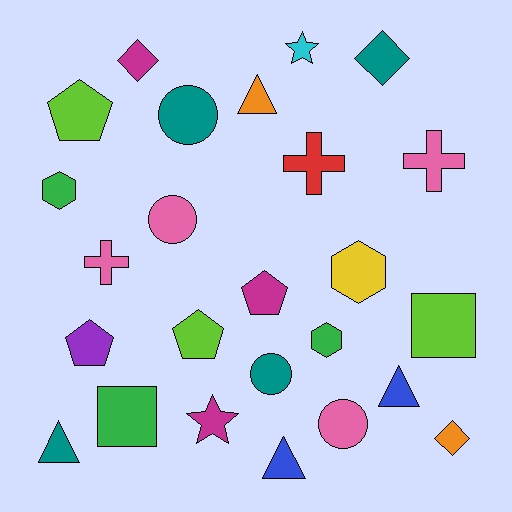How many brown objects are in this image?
There are no brown objects.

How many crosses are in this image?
There are 3 crosses.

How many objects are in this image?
There are 25 objects.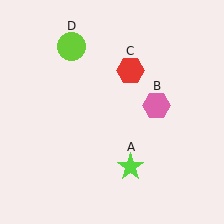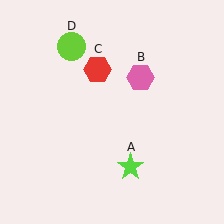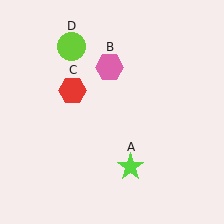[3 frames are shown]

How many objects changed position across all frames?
2 objects changed position: pink hexagon (object B), red hexagon (object C).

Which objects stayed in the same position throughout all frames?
Lime star (object A) and lime circle (object D) remained stationary.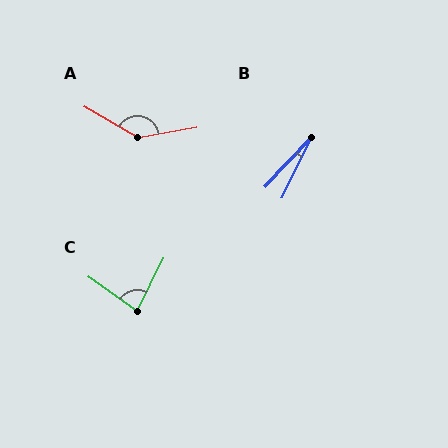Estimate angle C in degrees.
Approximately 81 degrees.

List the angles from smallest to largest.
B (17°), C (81°), A (140°).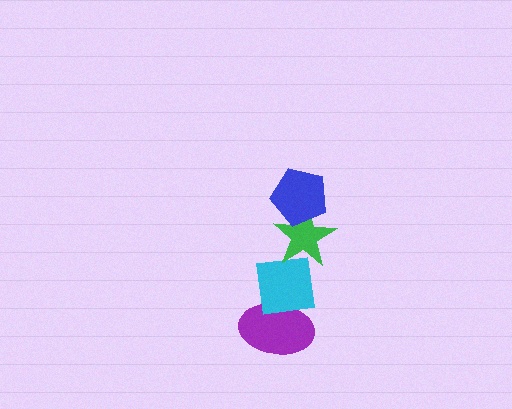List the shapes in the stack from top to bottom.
From top to bottom: the blue pentagon, the green star, the cyan square, the purple ellipse.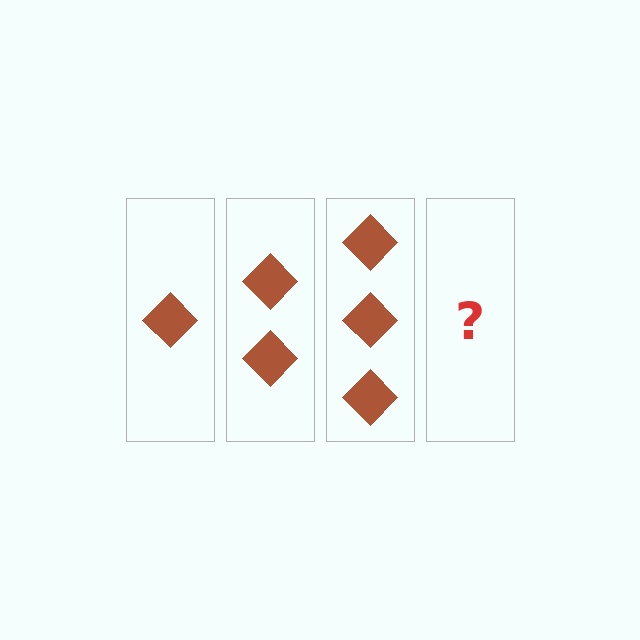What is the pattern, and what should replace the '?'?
The pattern is that each step adds one more diamond. The '?' should be 4 diamonds.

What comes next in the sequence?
The next element should be 4 diamonds.